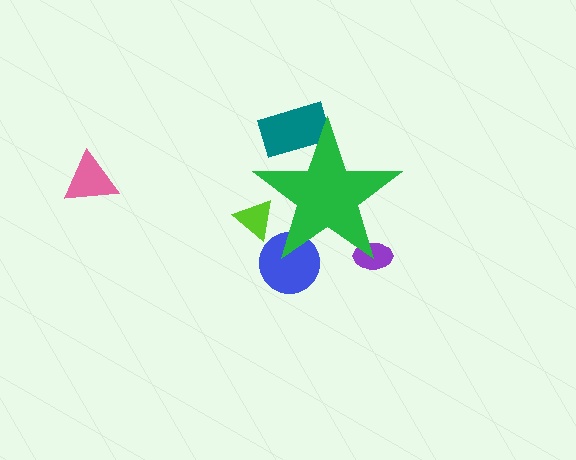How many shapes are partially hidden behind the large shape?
4 shapes are partially hidden.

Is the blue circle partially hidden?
Yes, the blue circle is partially hidden behind the green star.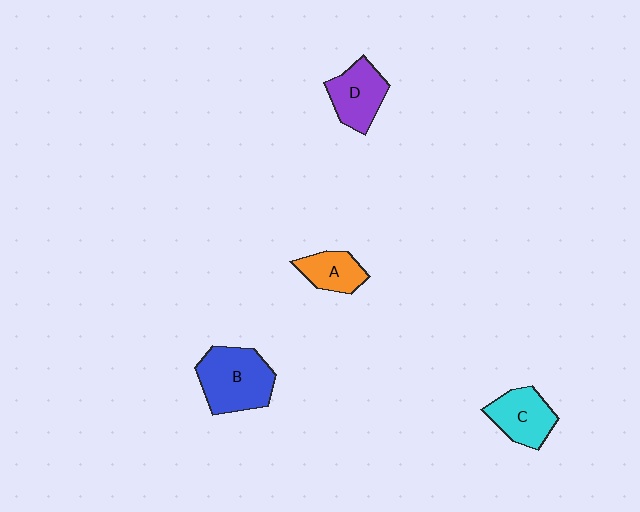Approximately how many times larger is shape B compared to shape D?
Approximately 1.4 times.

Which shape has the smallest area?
Shape A (orange).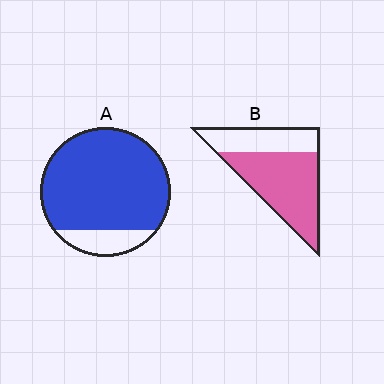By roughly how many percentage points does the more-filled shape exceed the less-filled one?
By roughly 20 percentage points (A over B).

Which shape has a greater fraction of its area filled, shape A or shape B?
Shape A.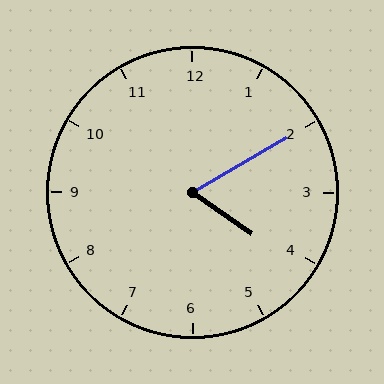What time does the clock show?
4:10.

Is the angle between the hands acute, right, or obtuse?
It is acute.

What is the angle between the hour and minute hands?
Approximately 65 degrees.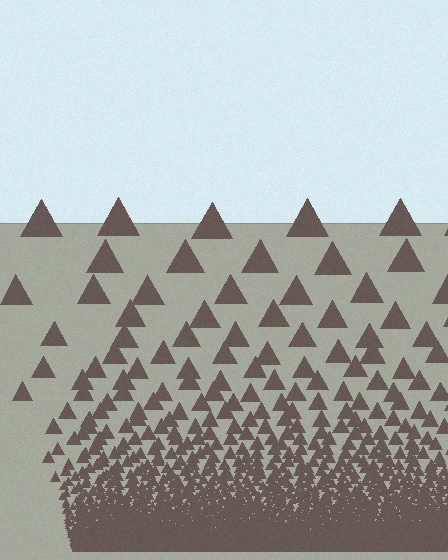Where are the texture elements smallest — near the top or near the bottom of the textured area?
Near the bottom.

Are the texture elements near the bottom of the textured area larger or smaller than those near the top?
Smaller. The gradient is inverted — elements near the bottom are smaller and denser.